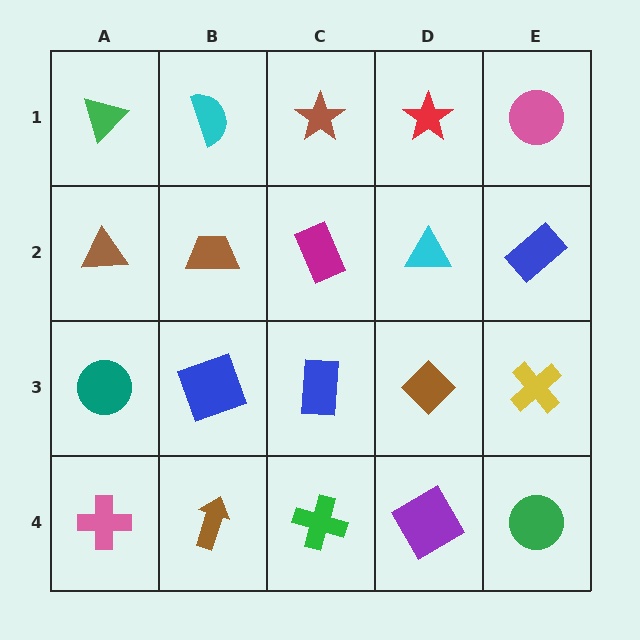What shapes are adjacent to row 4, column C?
A blue rectangle (row 3, column C), a brown arrow (row 4, column B), a purple diamond (row 4, column D).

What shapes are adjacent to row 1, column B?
A brown trapezoid (row 2, column B), a green triangle (row 1, column A), a brown star (row 1, column C).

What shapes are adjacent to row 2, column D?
A red star (row 1, column D), a brown diamond (row 3, column D), a magenta rectangle (row 2, column C), a blue rectangle (row 2, column E).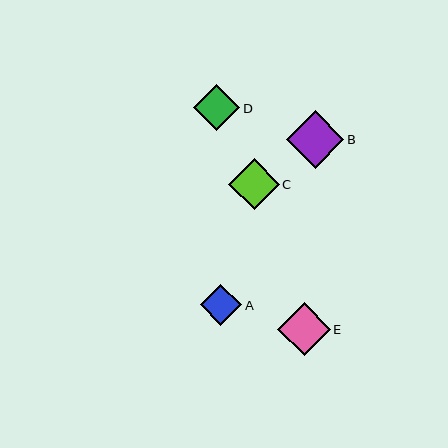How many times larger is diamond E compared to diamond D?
Diamond E is approximately 1.1 times the size of diamond D.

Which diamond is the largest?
Diamond B is the largest with a size of approximately 57 pixels.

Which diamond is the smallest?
Diamond A is the smallest with a size of approximately 41 pixels.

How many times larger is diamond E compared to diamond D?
Diamond E is approximately 1.1 times the size of diamond D.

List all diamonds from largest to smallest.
From largest to smallest: B, E, C, D, A.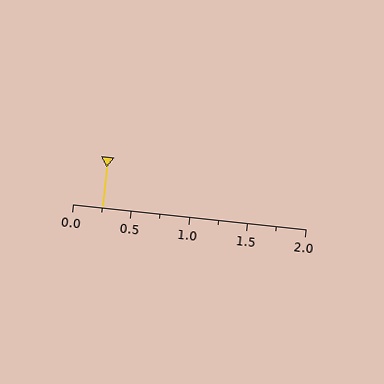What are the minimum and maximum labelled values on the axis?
The axis runs from 0.0 to 2.0.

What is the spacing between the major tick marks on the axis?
The major ticks are spaced 0.5 apart.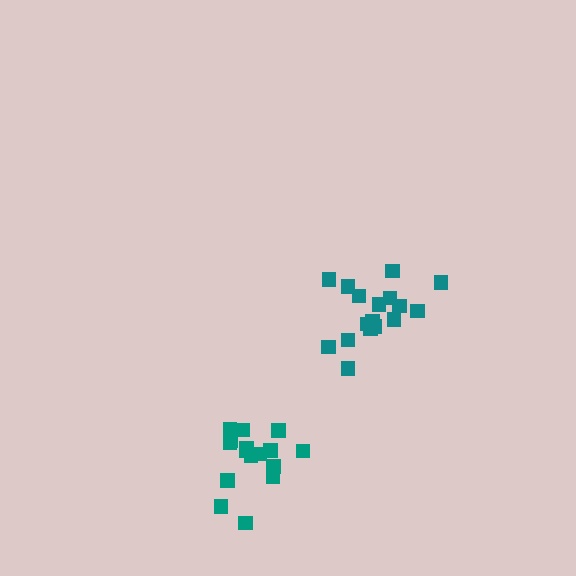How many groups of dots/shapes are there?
There are 2 groups.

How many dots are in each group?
Group 1: 17 dots, Group 2: 17 dots (34 total).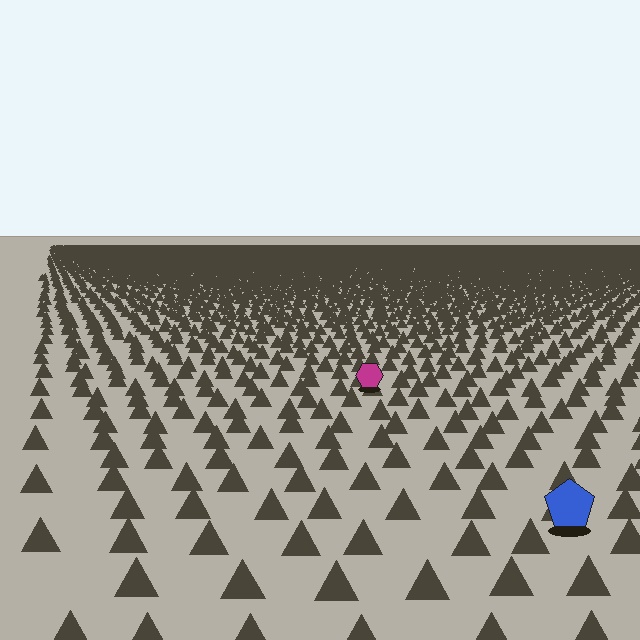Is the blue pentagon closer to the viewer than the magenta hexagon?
Yes. The blue pentagon is closer — you can tell from the texture gradient: the ground texture is coarser near it.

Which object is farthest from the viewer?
The magenta hexagon is farthest from the viewer. It appears smaller and the ground texture around it is denser.